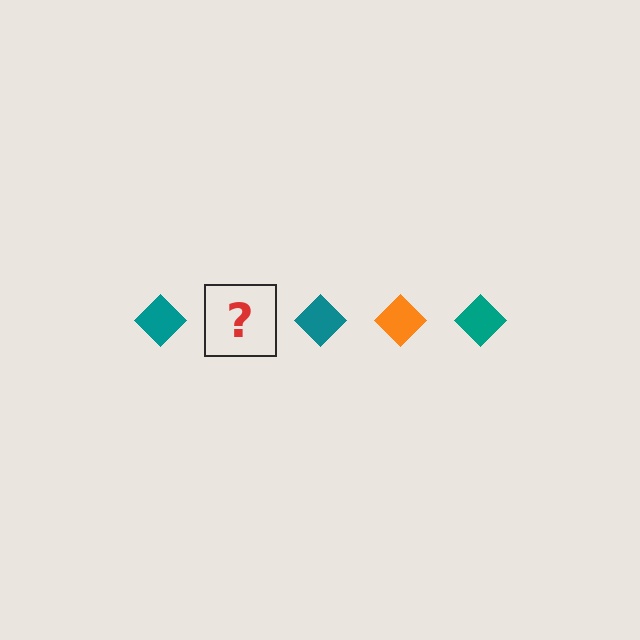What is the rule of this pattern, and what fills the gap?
The rule is that the pattern cycles through teal, orange diamonds. The gap should be filled with an orange diamond.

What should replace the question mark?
The question mark should be replaced with an orange diamond.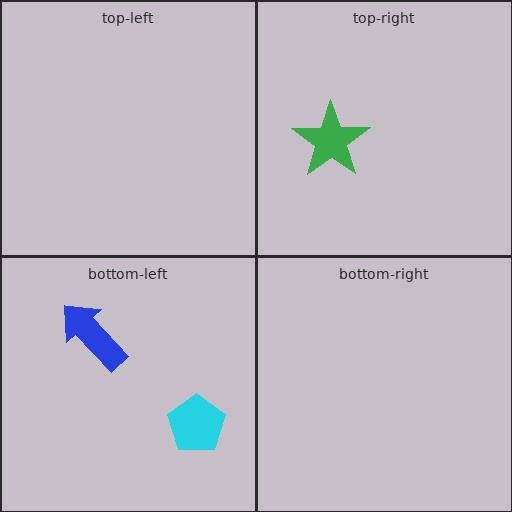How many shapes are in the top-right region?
1.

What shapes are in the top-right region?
The green star.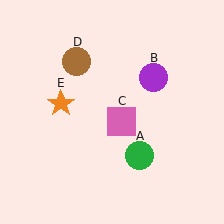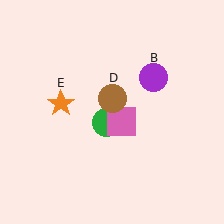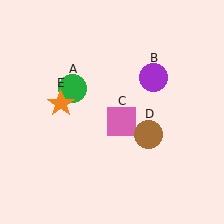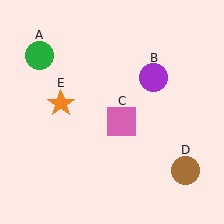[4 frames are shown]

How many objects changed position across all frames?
2 objects changed position: green circle (object A), brown circle (object D).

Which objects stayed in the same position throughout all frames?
Purple circle (object B) and pink square (object C) and orange star (object E) remained stationary.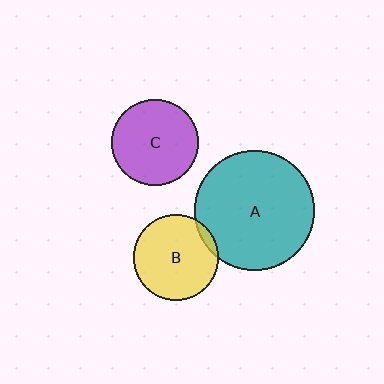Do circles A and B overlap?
Yes.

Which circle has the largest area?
Circle A (teal).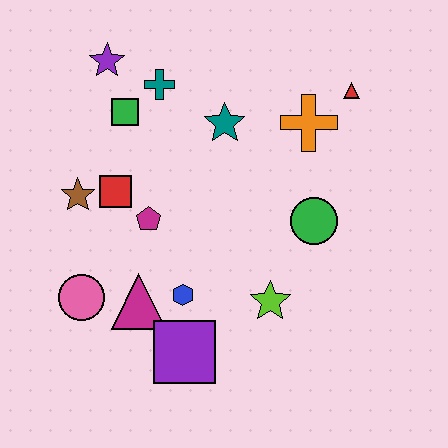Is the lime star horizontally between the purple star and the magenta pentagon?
No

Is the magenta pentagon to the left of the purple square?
Yes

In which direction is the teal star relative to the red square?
The teal star is to the right of the red square.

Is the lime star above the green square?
No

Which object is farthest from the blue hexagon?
The red triangle is farthest from the blue hexagon.